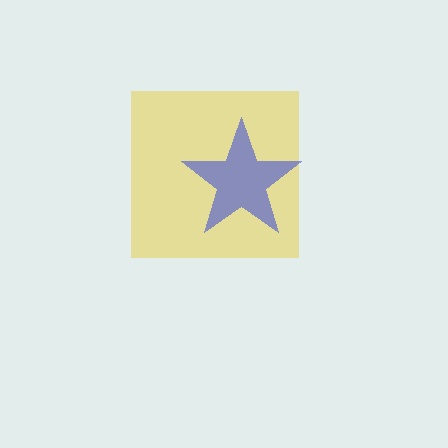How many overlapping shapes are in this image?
There are 2 overlapping shapes in the image.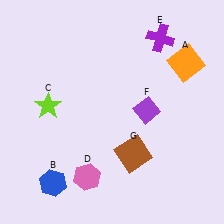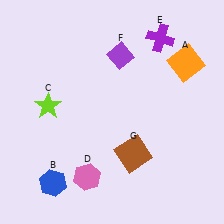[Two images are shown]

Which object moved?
The purple diamond (F) moved up.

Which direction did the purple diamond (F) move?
The purple diamond (F) moved up.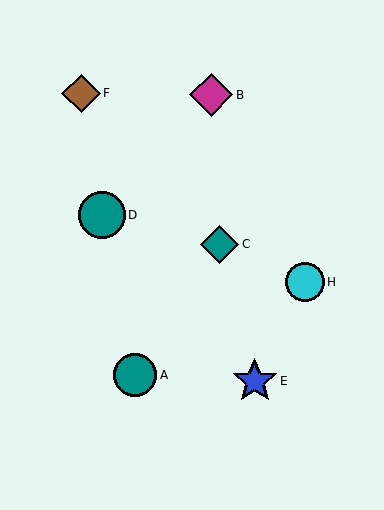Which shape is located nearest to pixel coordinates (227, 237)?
The teal diamond (labeled C) at (219, 244) is nearest to that location.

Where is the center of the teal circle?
The center of the teal circle is at (135, 375).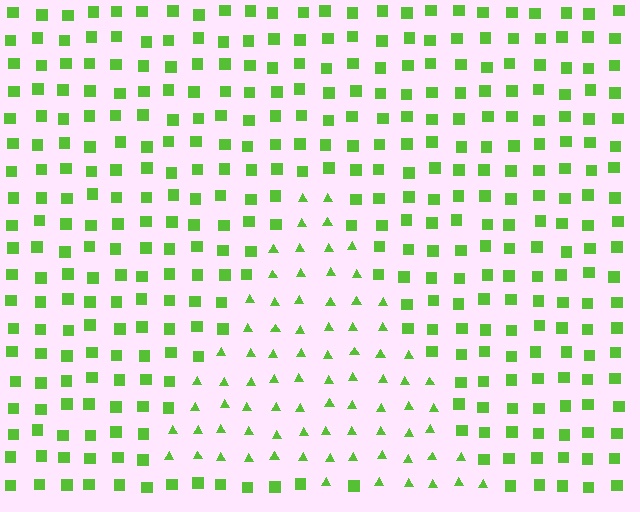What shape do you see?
I see a triangle.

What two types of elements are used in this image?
The image uses triangles inside the triangle region and squares outside it.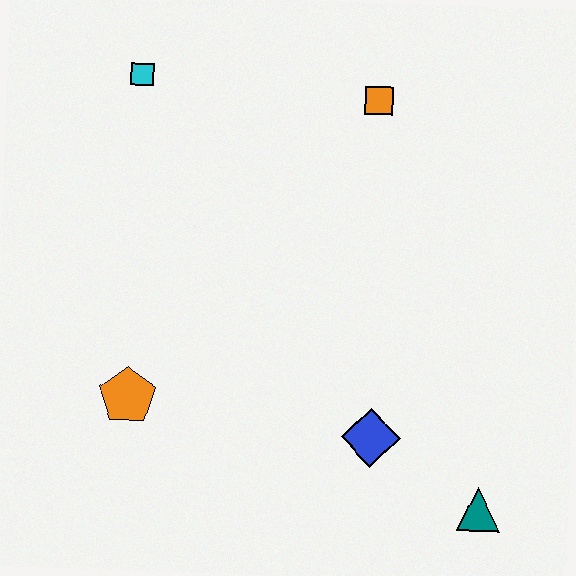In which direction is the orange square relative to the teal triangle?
The orange square is above the teal triangle.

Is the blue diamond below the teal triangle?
No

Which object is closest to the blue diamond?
The teal triangle is closest to the blue diamond.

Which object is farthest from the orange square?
The teal triangle is farthest from the orange square.